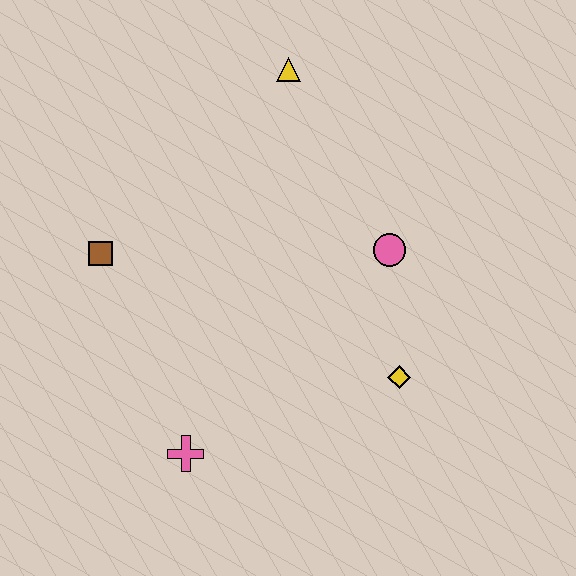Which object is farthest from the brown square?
The yellow diamond is farthest from the brown square.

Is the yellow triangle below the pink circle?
No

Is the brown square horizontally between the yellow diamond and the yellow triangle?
No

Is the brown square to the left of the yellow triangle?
Yes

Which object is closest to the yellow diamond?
The pink circle is closest to the yellow diamond.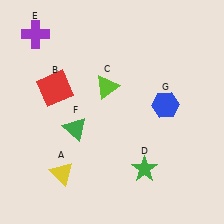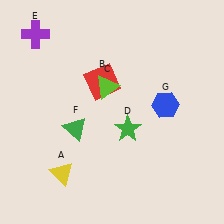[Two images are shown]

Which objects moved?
The objects that moved are: the red square (B), the green star (D).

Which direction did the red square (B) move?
The red square (B) moved right.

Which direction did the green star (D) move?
The green star (D) moved up.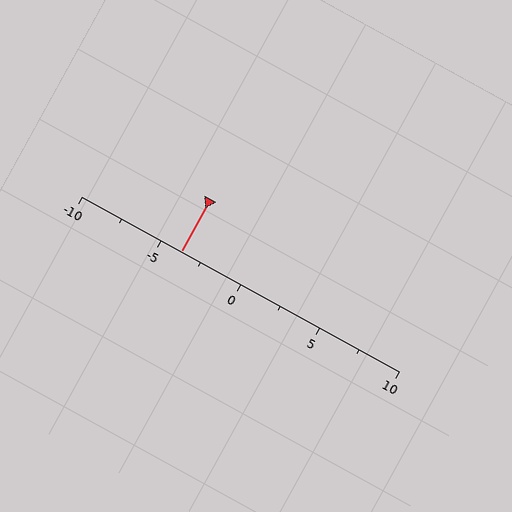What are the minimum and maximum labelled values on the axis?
The axis runs from -10 to 10.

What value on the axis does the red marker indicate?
The marker indicates approximately -3.8.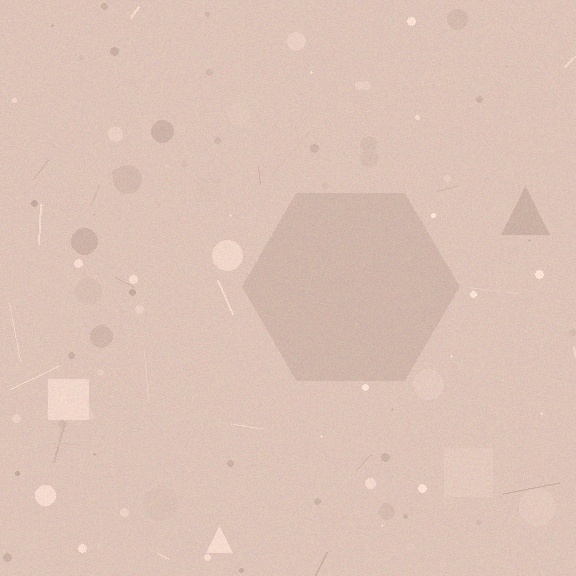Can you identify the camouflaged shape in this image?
The camouflaged shape is a hexagon.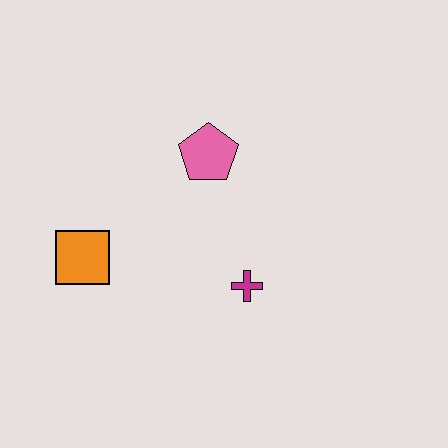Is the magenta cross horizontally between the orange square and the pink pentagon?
No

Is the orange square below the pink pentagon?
Yes